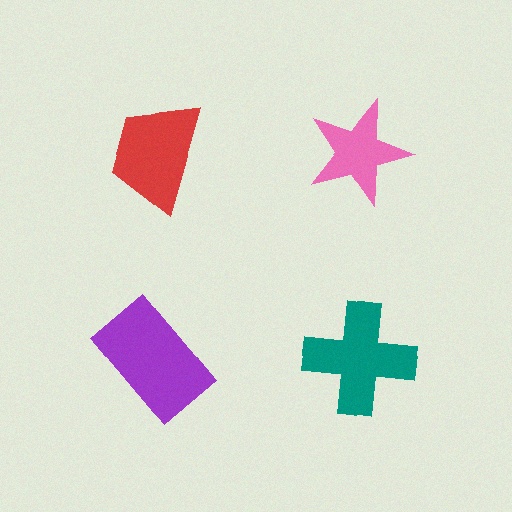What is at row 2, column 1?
A purple rectangle.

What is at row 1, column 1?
A red trapezoid.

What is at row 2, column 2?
A teal cross.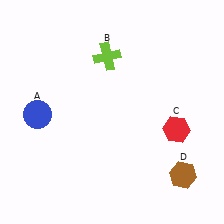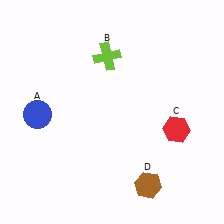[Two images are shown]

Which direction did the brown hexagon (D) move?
The brown hexagon (D) moved left.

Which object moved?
The brown hexagon (D) moved left.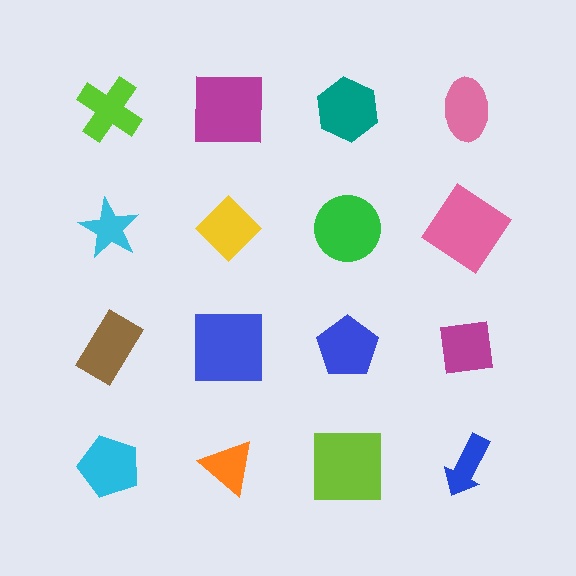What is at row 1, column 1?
A lime cross.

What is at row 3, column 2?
A blue square.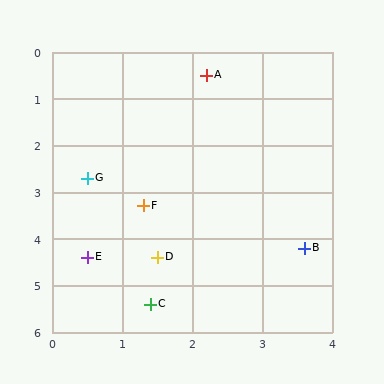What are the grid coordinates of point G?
Point G is at approximately (0.5, 2.7).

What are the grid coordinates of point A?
Point A is at approximately (2.2, 0.5).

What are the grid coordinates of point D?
Point D is at approximately (1.5, 4.4).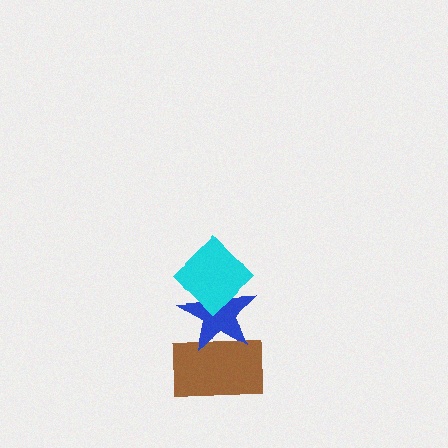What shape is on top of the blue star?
The cyan diamond is on top of the blue star.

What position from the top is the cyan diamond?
The cyan diamond is 1st from the top.